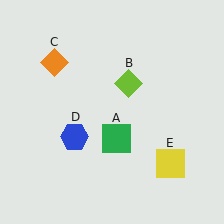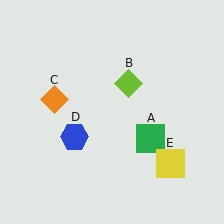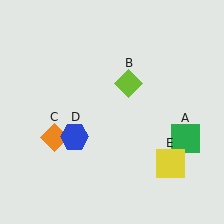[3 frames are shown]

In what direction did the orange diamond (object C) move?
The orange diamond (object C) moved down.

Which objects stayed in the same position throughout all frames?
Lime diamond (object B) and blue hexagon (object D) and yellow square (object E) remained stationary.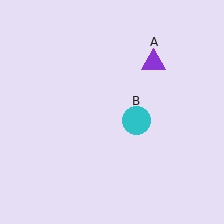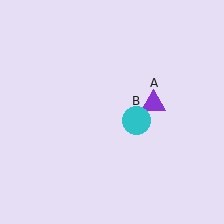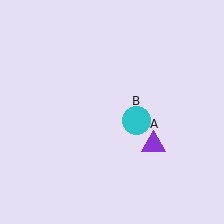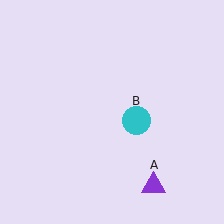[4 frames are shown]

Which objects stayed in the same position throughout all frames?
Cyan circle (object B) remained stationary.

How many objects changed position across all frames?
1 object changed position: purple triangle (object A).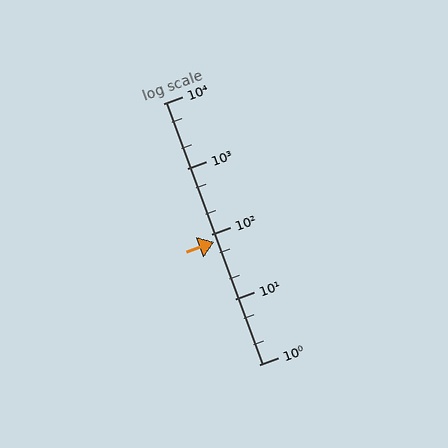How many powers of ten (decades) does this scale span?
The scale spans 4 decades, from 1 to 10000.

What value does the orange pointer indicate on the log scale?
The pointer indicates approximately 76.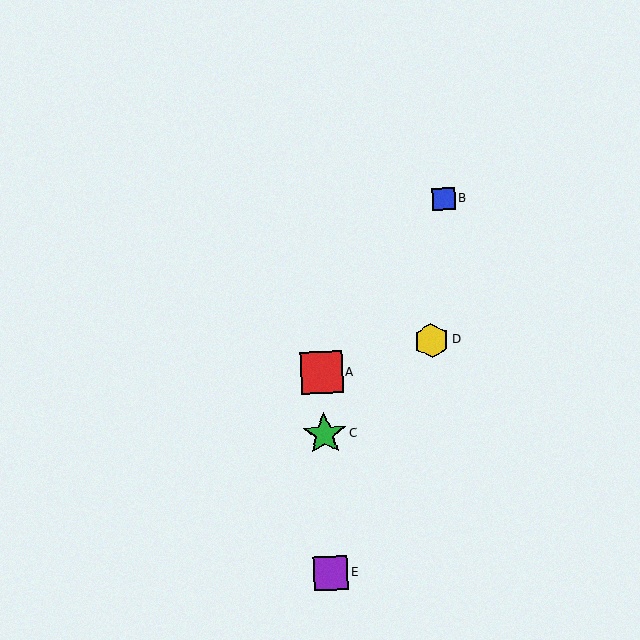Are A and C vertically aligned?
Yes, both are at x≈322.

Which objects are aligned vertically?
Objects A, C, E are aligned vertically.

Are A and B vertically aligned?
No, A is at x≈322 and B is at x≈444.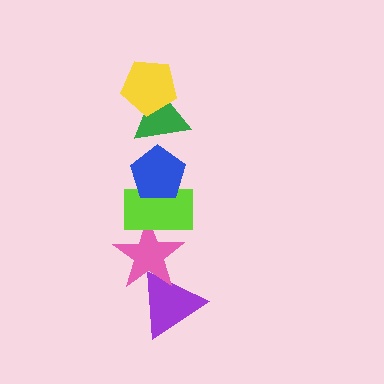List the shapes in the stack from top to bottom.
From top to bottom: the yellow pentagon, the green triangle, the blue pentagon, the lime rectangle, the pink star, the purple triangle.